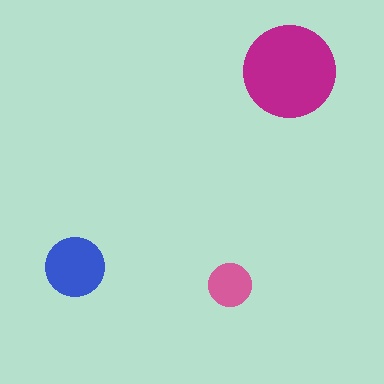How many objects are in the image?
There are 3 objects in the image.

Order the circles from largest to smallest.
the magenta one, the blue one, the pink one.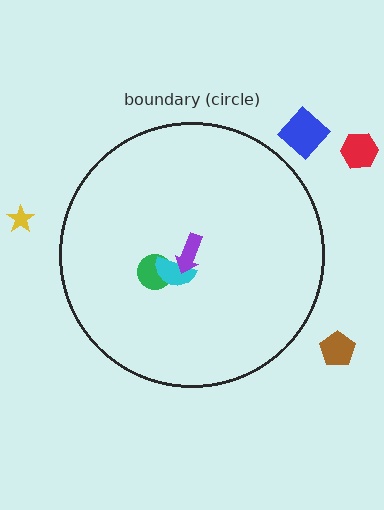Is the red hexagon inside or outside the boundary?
Outside.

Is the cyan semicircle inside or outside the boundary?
Inside.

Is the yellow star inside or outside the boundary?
Outside.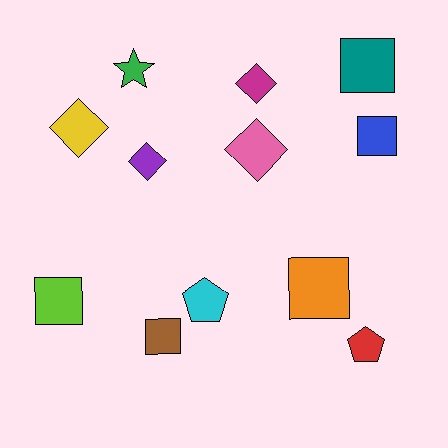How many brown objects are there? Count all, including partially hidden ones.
There is 1 brown object.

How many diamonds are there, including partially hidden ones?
There are 4 diamonds.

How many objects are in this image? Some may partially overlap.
There are 12 objects.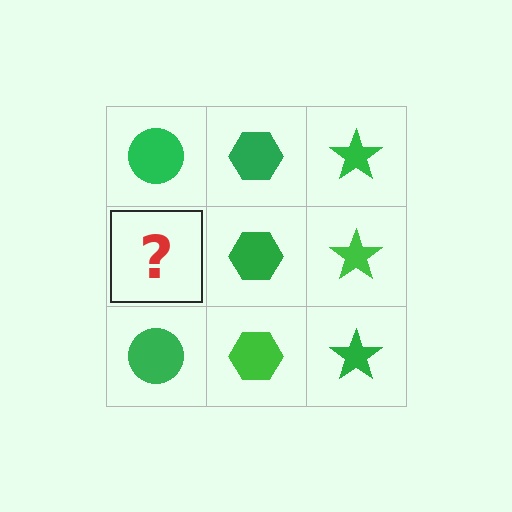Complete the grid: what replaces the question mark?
The question mark should be replaced with a green circle.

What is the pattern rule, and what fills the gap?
The rule is that each column has a consistent shape. The gap should be filled with a green circle.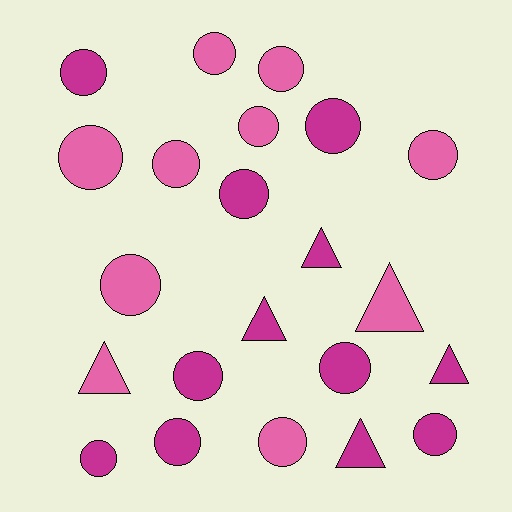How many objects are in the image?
There are 22 objects.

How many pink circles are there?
There are 8 pink circles.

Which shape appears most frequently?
Circle, with 16 objects.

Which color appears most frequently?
Magenta, with 12 objects.